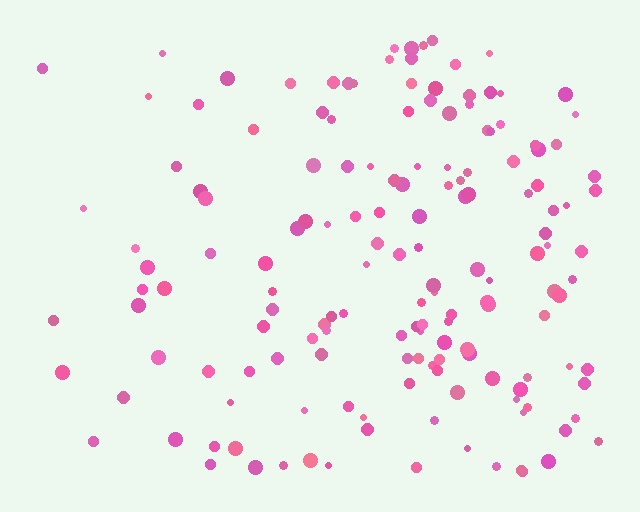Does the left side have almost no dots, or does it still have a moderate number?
Still a moderate number, just noticeably fewer than the right.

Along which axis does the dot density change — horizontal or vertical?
Horizontal.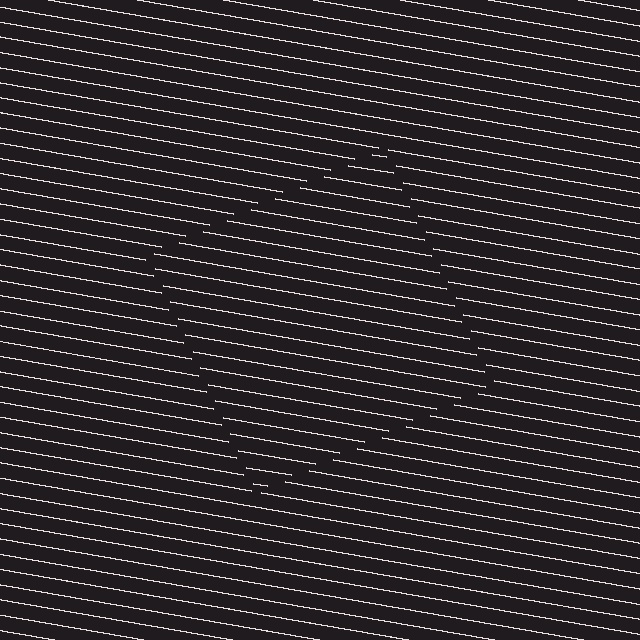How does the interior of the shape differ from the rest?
The interior of the shape contains the same grating, shifted by half a period — the contour is defined by the phase discontinuity where line-ends from the inner and outer gratings abut.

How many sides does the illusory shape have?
4 sides — the line-ends trace a square.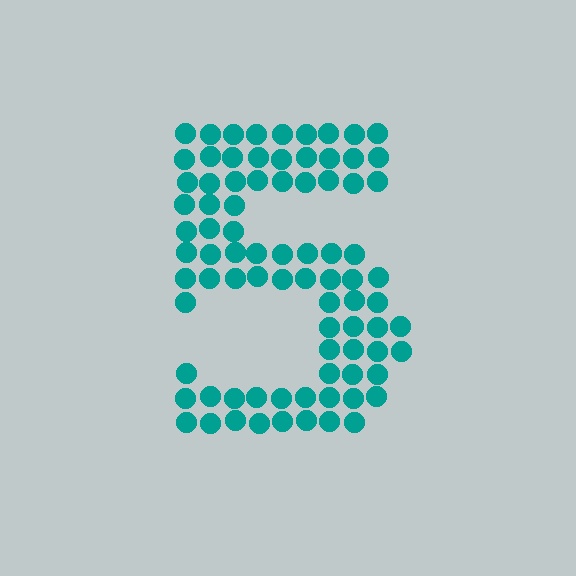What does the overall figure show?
The overall figure shows the digit 5.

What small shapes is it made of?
It is made of small circles.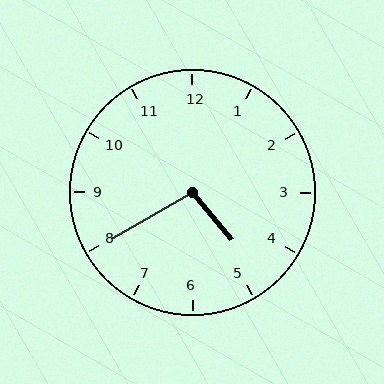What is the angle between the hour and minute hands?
Approximately 100 degrees.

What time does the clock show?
4:40.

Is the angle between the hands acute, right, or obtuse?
It is obtuse.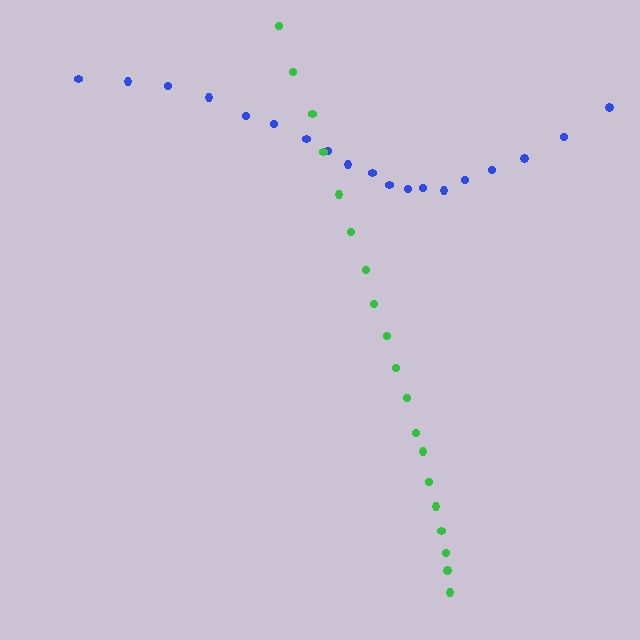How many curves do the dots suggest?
There are 2 distinct paths.